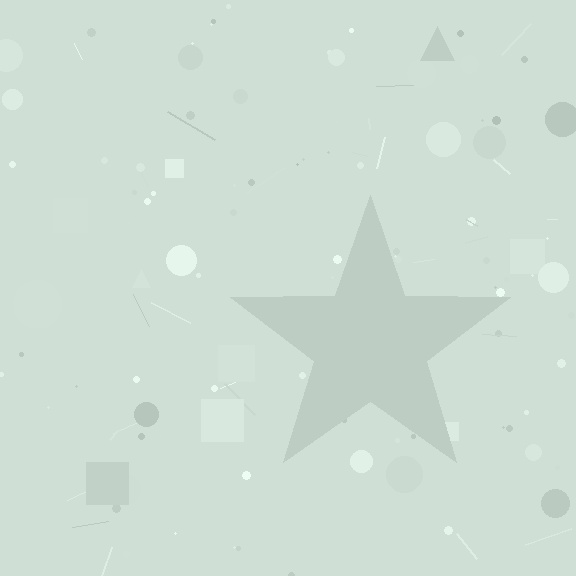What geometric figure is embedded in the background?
A star is embedded in the background.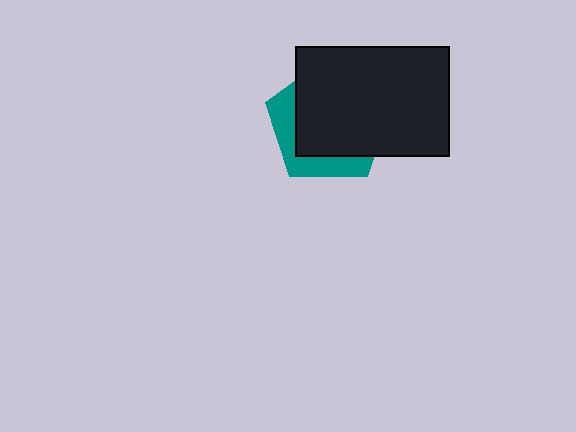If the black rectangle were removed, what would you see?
You would see the complete teal pentagon.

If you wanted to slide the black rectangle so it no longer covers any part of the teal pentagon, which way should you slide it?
Slide it toward the upper-right — that is the most direct way to separate the two shapes.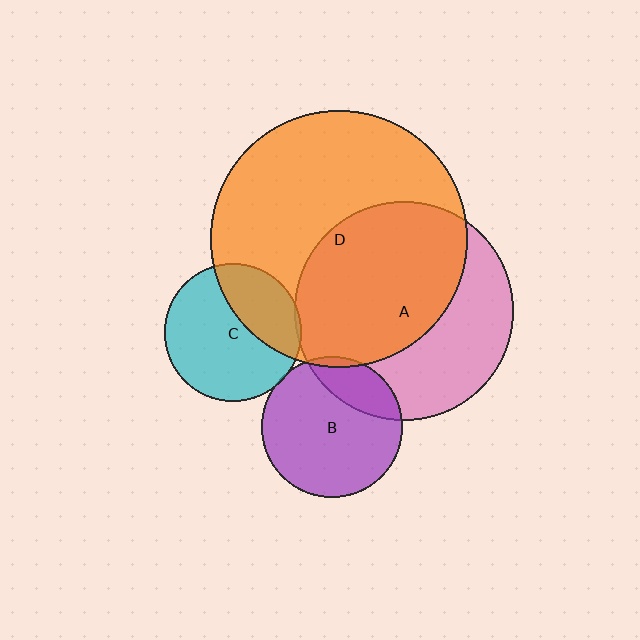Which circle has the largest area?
Circle D (orange).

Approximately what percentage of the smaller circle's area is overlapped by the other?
Approximately 5%.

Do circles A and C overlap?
Yes.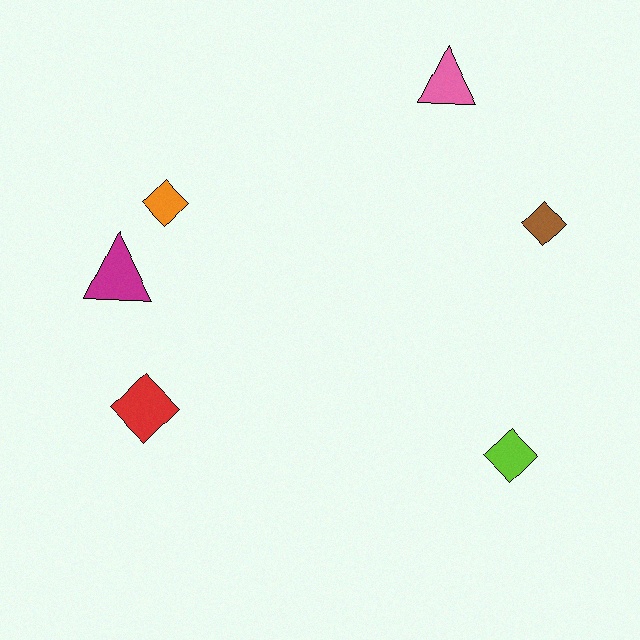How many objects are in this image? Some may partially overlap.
There are 6 objects.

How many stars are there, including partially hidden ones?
There are no stars.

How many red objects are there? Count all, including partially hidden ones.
There is 1 red object.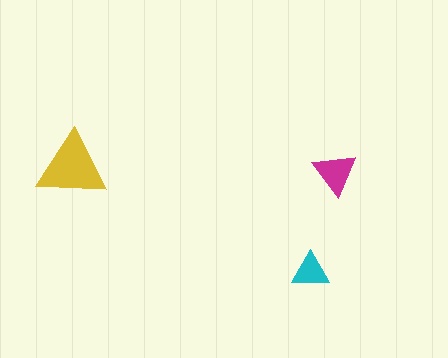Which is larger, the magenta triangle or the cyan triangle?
The magenta one.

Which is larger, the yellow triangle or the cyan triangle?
The yellow one.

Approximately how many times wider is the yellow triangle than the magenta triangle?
About 1.5 times wider.